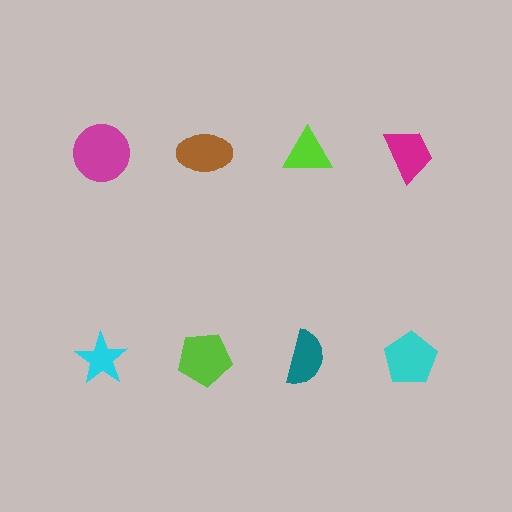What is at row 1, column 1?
A magenta circle.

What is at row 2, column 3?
A teal semicircle.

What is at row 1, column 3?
A lime triangle.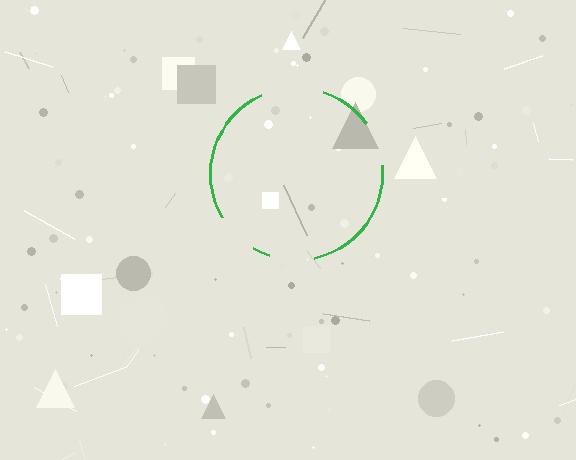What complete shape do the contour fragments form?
The contour fragments form a circle.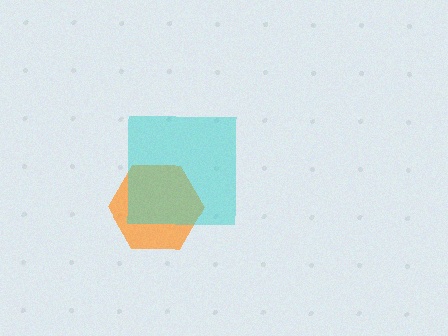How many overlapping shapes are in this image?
There are 2 overlapping shapes in the image.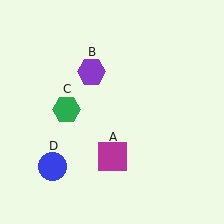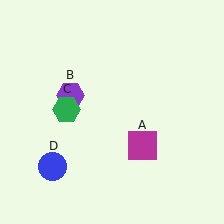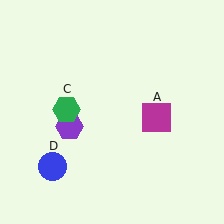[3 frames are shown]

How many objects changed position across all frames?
2 objects changed position: magenta square (object A), purple hexagon (object B).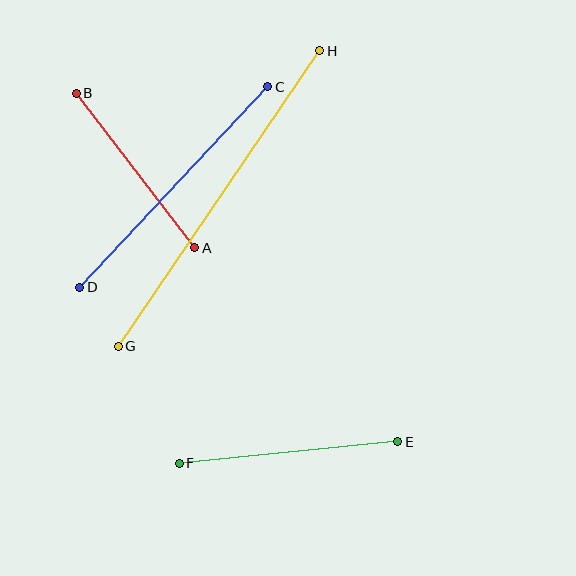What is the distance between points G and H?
The distance is approximately 357 pixels.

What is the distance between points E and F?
The distance is approximately 220 pixels.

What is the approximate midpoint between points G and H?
The midpoint is at approximately (219, 198) pixels.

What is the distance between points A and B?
The distance is approximately 195 pixels.